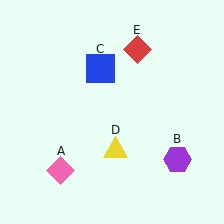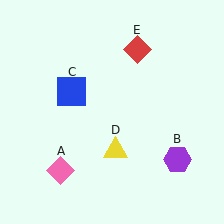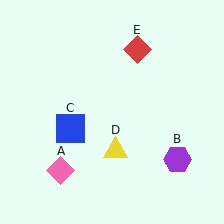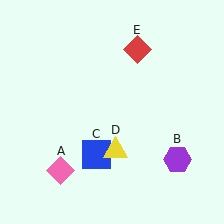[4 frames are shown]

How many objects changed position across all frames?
1 object changed position: blue square (object C).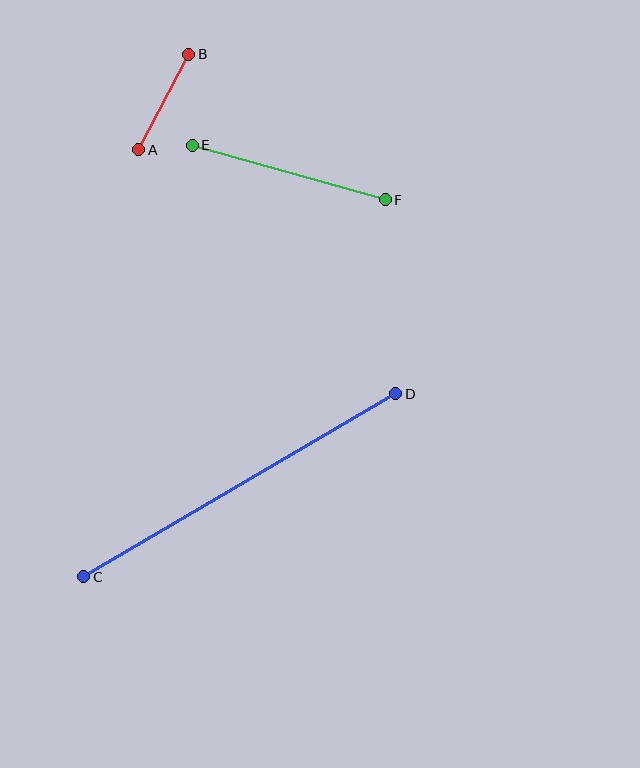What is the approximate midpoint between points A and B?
The midpoint is at approximately (164, 102) pixels.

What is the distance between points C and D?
The distance is approximately 362 pixels.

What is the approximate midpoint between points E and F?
The midpoint is at approximately (289, 173) pixels.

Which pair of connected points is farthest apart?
Points C and D are farthest apart.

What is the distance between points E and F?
The distance is approximately 200 pixels.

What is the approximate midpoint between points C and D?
The midpoint is at approximately (240, 485) pixels.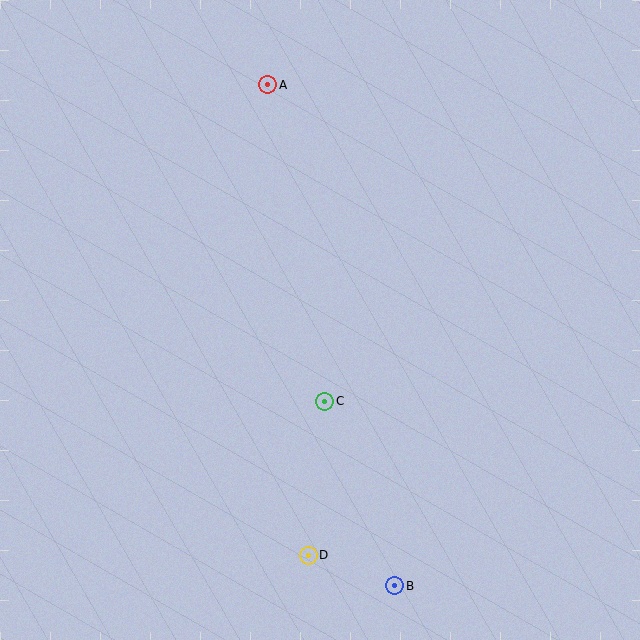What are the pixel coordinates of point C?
Point C is at (325, 401).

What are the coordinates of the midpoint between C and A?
The midpoint between C and A is at (296, 243).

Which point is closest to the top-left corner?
Point A is closest to the top-left corner.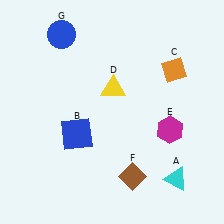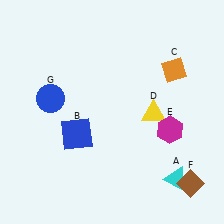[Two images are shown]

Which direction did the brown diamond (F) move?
The brown diamond (F) moved right.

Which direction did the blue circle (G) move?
The blue circle (G) moved down.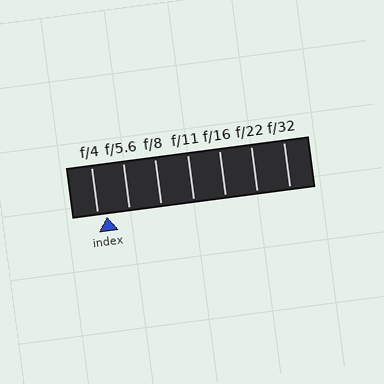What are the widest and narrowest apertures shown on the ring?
The widest aperture shown is f/4 and the narrowest is f/32.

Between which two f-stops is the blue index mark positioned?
The index mark is between f/4 and f/5.6.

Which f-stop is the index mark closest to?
The index mark is closest to f/4.